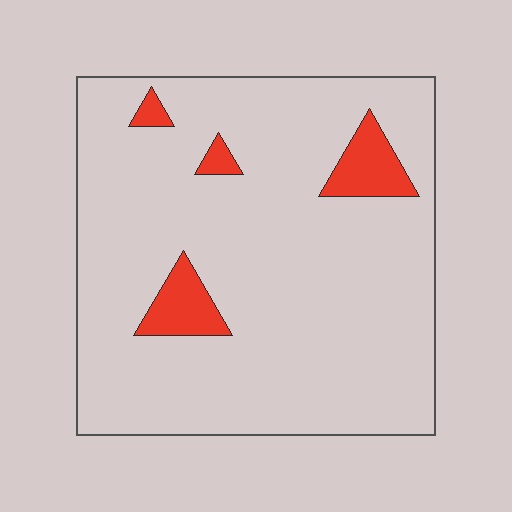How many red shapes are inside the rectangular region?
4.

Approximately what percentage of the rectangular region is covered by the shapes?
Approximately 10%.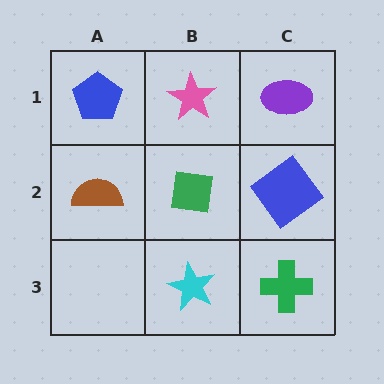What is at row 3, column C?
A green cross.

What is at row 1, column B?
A pink star.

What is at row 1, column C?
A purple ellipse.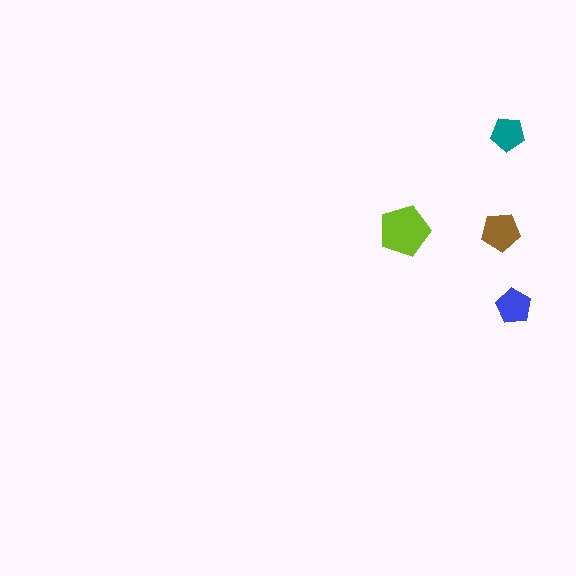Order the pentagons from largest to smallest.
the lime one, the brown one, the blue one, the teal one.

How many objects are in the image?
There are 4 objects in the image.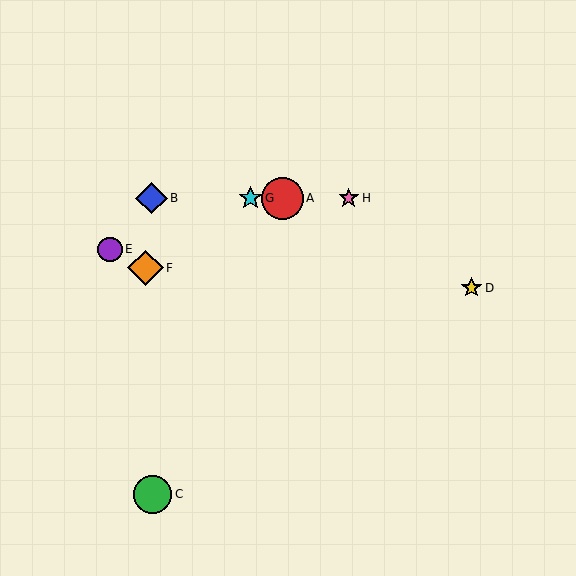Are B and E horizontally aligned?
No, B is at y≈198 and E is at y≈249.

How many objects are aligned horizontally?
4 objects (A, B, G, H) are aligned horizontally.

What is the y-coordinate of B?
Object B is at y≈198.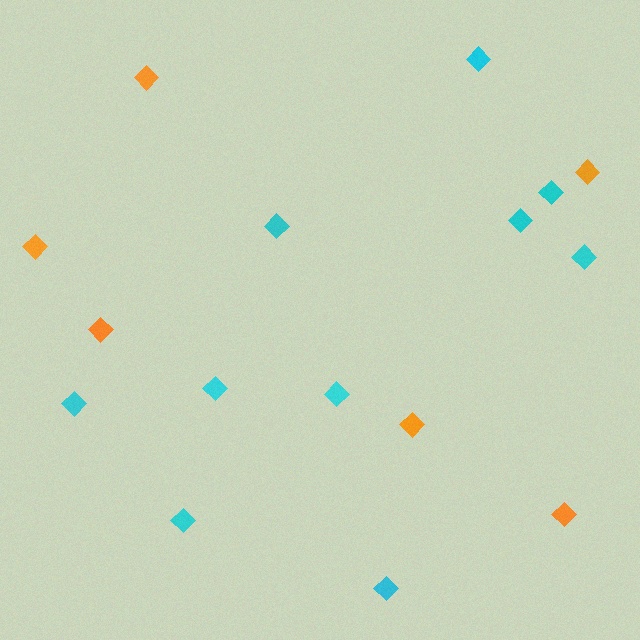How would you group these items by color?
There are 2 groups: one group of orange diamonds (6) and one group of cyan diamonds (10).